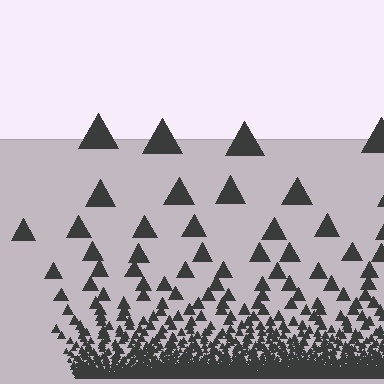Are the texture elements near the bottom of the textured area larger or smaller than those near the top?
Smaller. The gradient is inverted — elements near the bottom are smaller and denser.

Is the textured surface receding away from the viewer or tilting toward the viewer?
The surface appears to tilt toward the viewer. Texture elements get larger and sparser toward the top.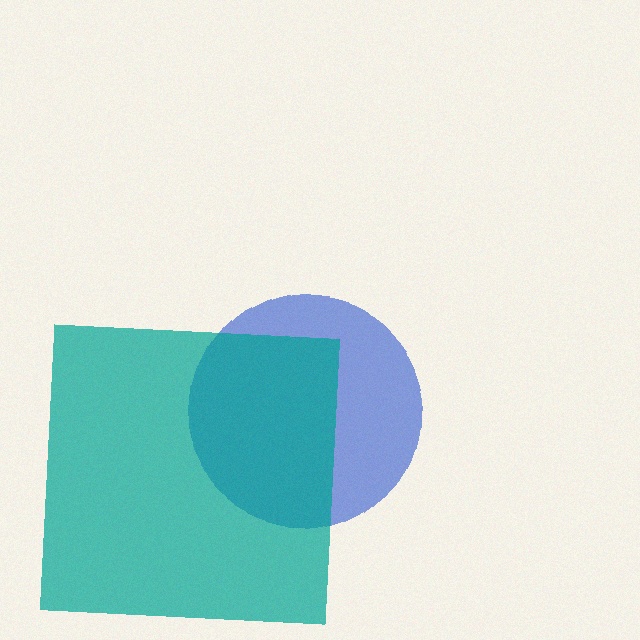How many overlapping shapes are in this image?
There are 2 overlapping shapes in the image.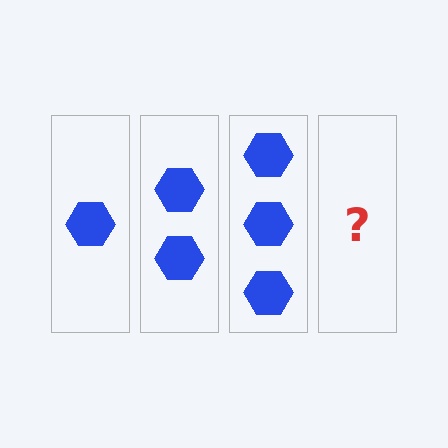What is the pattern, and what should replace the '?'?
The pattern is that each step adds one more hexagon. The '?' should be 4 hexagons.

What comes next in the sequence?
The next element should be 4 hexagons.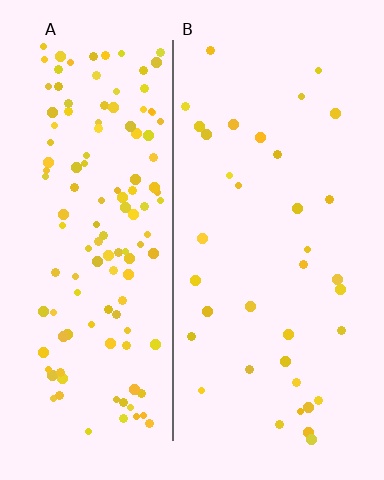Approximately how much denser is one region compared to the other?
Approximately 3.7× — region A over region B.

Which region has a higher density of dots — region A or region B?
A (the left).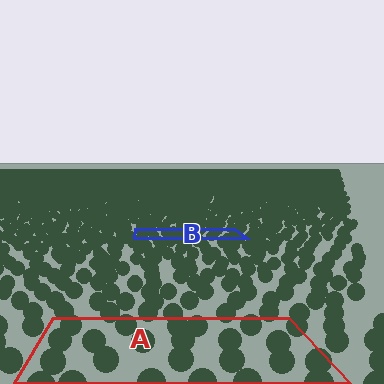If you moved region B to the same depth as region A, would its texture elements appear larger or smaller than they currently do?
They would appear larger. At a closer depth, the same texture elements are projected at a bigger on-screen size.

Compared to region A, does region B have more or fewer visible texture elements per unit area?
Region B has more texture elements per unit area — they are packed more densely because it is farther away.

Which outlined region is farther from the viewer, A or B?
Region B is farther from the viewer — the texture elements inside it appear smaller and more densely packed.